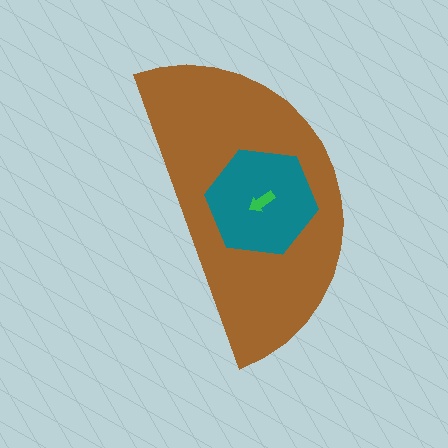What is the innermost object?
The green arrow.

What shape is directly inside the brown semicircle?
The teal hexagon.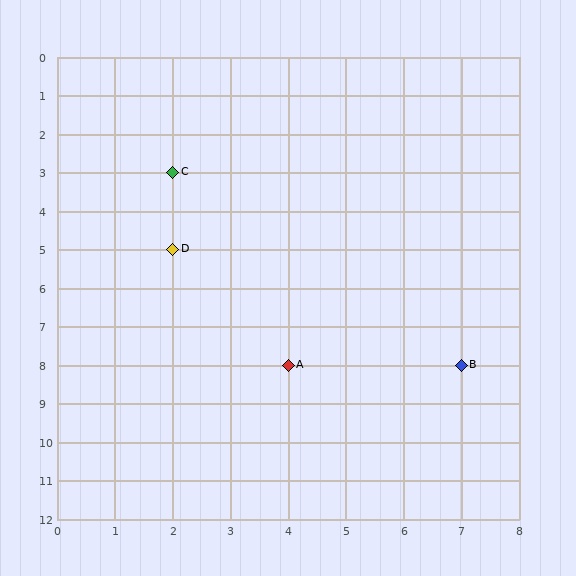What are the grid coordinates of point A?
Point A is at grid coordinates (4, 8).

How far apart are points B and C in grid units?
Points B and C are 5 columns and 5 rows apart (about 7.1 grid units diagonally).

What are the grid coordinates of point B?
Point B is at grid coordinates (7, 8).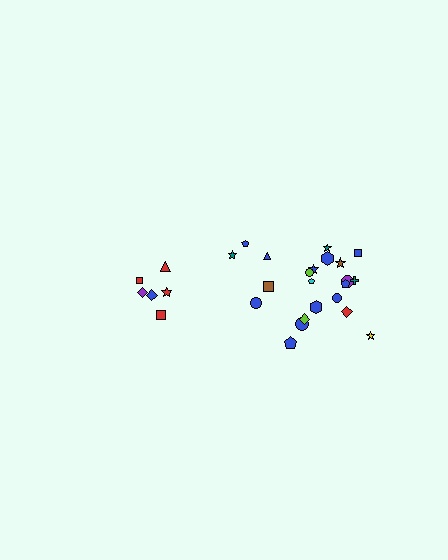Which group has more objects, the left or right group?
The right group.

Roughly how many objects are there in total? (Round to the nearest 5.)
Roughly 30 objects in total.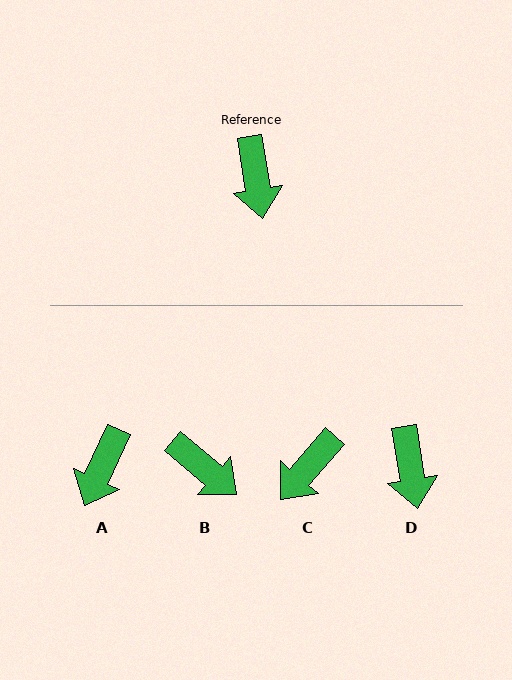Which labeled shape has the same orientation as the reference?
D.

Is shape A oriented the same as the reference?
No, it is off by about 34 degrees.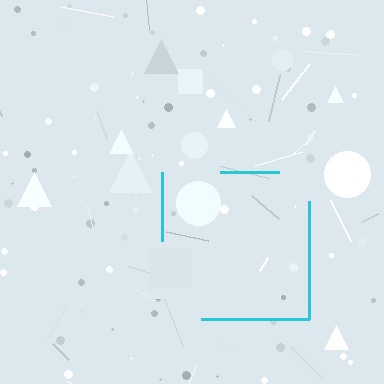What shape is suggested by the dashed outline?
The dashed outline suggests a square.